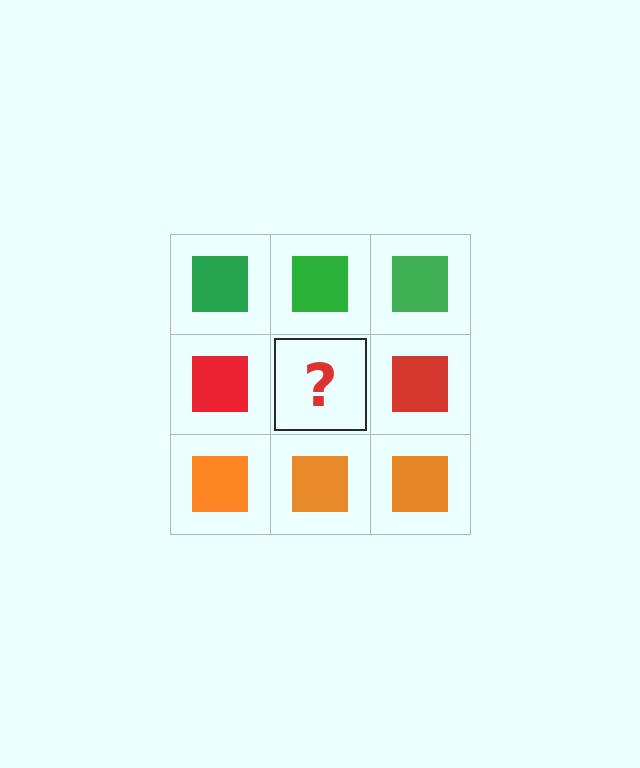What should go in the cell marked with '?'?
The missing cell should contain a red square.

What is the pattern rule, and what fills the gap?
The rule is that each row has a consistent color. The gap should be filled with a red square.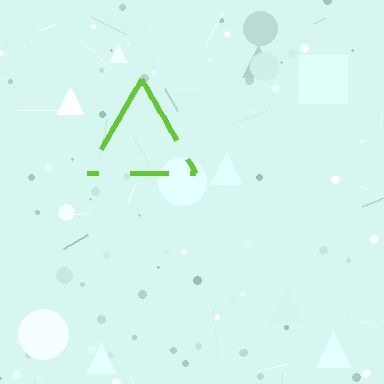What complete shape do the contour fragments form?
The contour fragments form a triangle.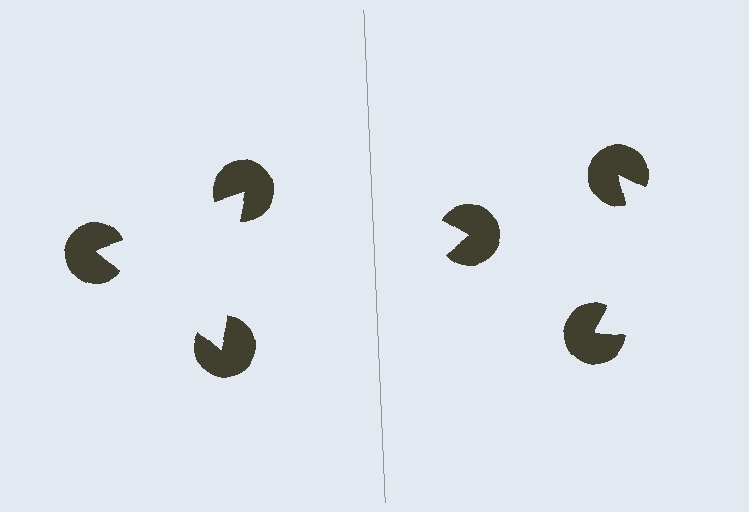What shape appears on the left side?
An illusory triangle.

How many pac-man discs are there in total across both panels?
6 — 3 on each side.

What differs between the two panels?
The pac-man discs are positioned identically on both sides; only the wedge orientations differ. On the left they align to a triangle; on the right they are misaligned.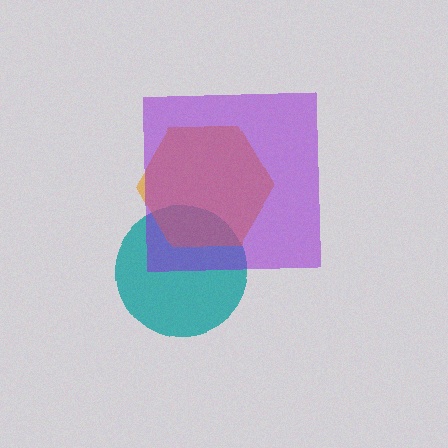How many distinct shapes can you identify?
There are 3 distinct shapes: a teal circle, an orange hexagon, a purple square.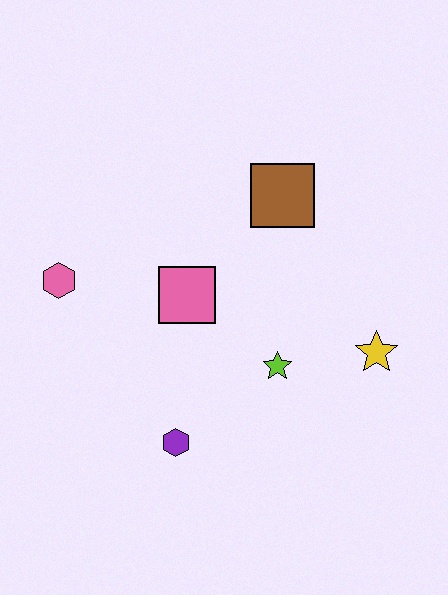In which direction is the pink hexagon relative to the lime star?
The pink hexagon is to the left of the lime star.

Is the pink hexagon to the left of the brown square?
Yes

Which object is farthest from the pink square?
The yellow star is farthest from the pink square.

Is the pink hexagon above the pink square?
Yes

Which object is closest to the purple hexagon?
The lime star is closest to the purple hexagon.